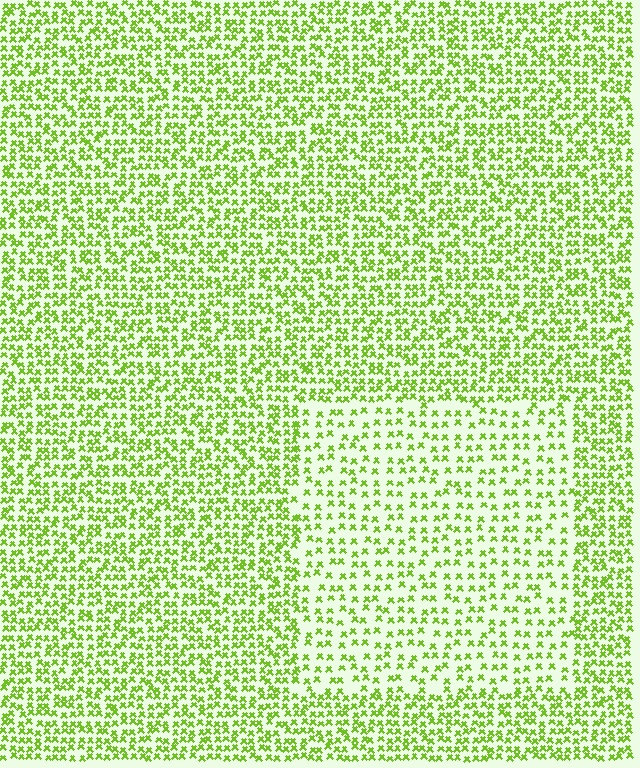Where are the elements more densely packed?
The elements are more densely packed outside the rectangle boundary.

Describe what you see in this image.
The image contains small lime elements arranged at two different densities. A rectangle-shaped region is visible where the elements are less densely packed than the surrounding area.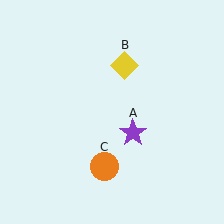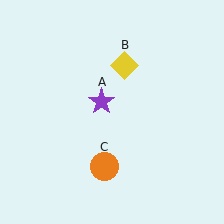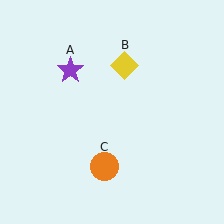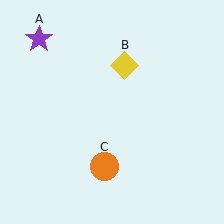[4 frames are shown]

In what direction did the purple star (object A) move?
The purple star (object A) moved up and to the left.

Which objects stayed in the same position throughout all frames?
Yellow diamond (object B) and orange circle (object C) remained stationary.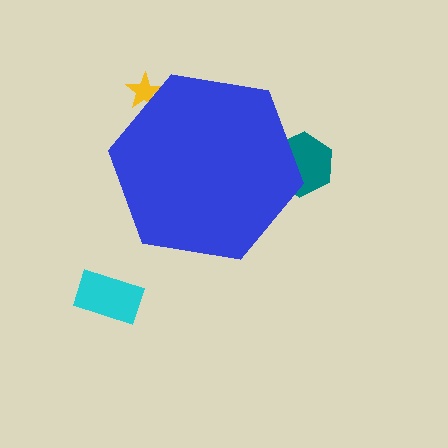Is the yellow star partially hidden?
Yes, the yellow star is partially hidden behind the blue hexagon.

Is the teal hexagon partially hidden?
Yes, the teal hexagon is partially hidden behind the blue hexagon.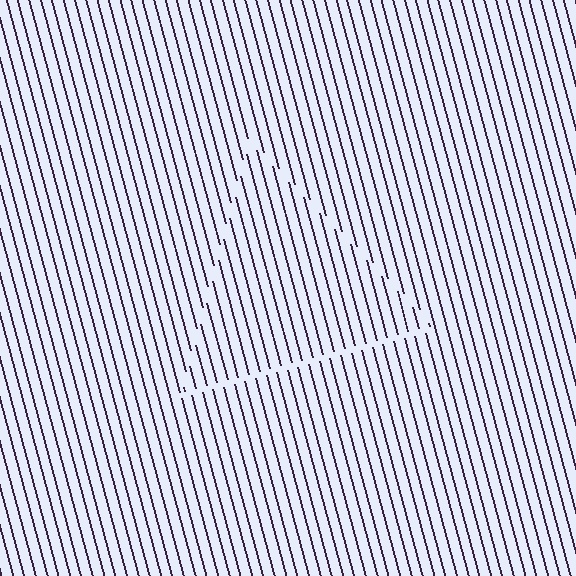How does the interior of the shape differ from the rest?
The interior of the shape contains the same grating, shifted by half a period — the contour is defined by the phase discontinuity where line-ends from the inner and outer gratings abut.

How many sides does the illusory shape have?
3 sides — the line-ends trace a triangle.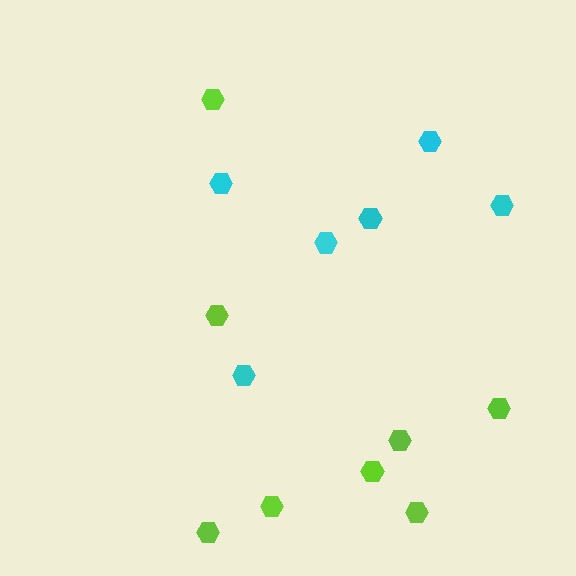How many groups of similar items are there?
There are 2 groups: one group of lime hexagons (8) and one group of cyan hexagons (6).